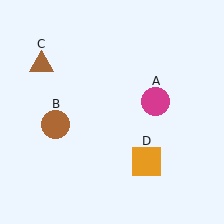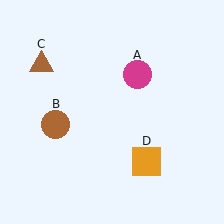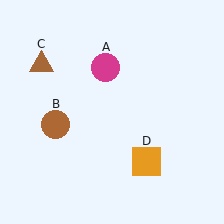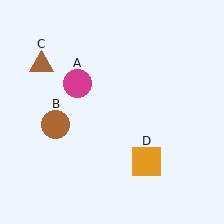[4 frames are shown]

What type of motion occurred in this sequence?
The magenta circle (object A) rotated counterclockwise around the center of the scene.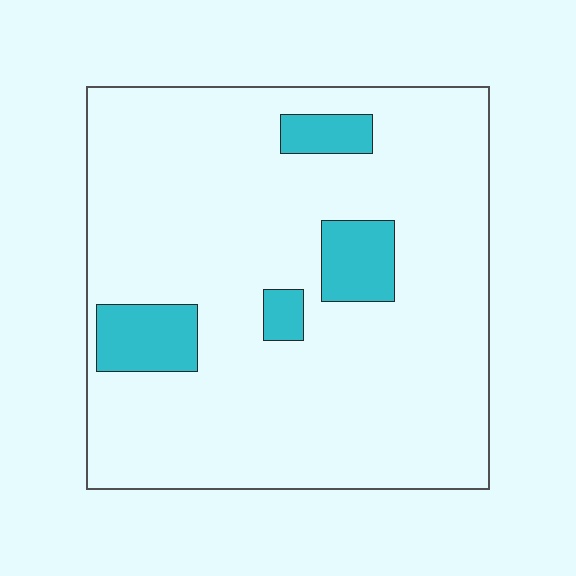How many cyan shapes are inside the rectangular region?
4.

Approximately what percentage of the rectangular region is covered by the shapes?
Approximately 10%.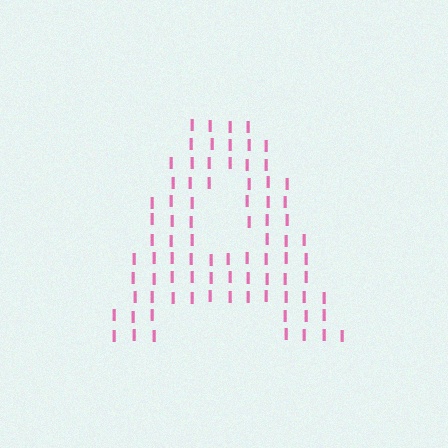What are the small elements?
The small elements are letter I's.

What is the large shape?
The large shape is the letter A.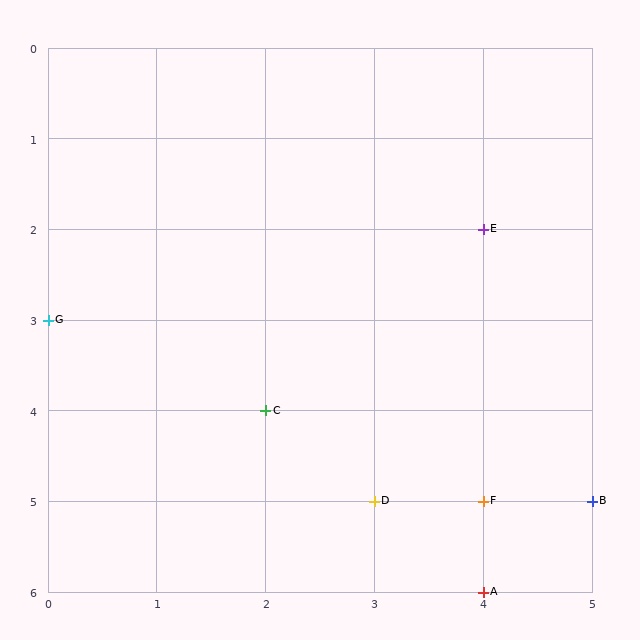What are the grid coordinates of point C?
Point C is at grid coordinates (2, 4).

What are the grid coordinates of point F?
Point F is at grid coordinates (4, 5).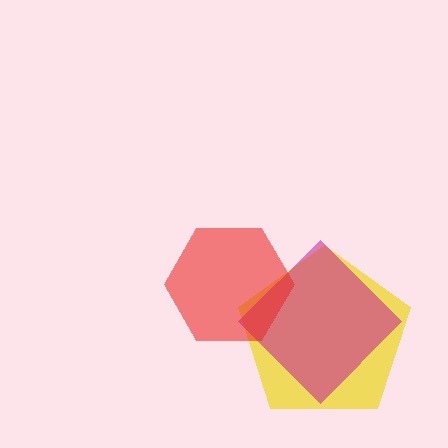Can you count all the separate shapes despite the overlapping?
Yes, there are 3 separate shapes.